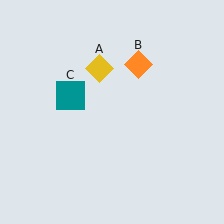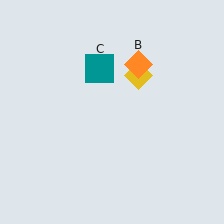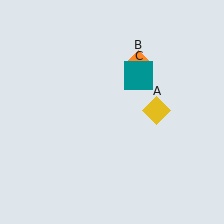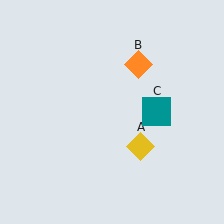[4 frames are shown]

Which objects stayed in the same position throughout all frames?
Orange diamond (object B) remained stationary.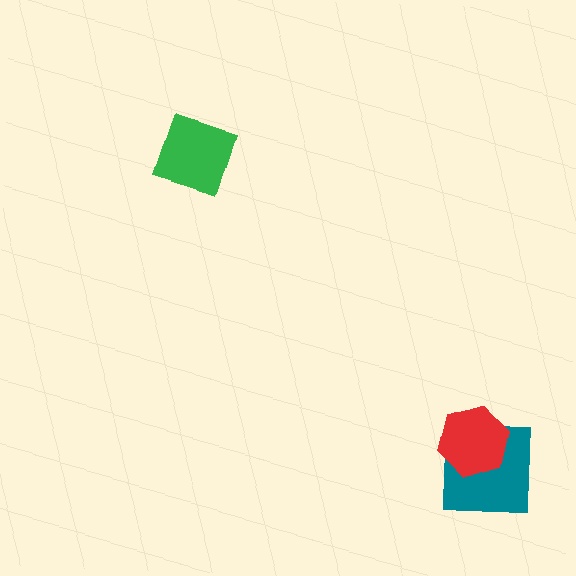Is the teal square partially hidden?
Yes, it is partially covered by another shape.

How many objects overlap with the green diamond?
0 objects overlap with the green diamond.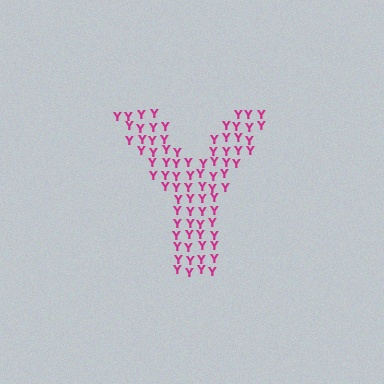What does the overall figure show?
The overall figure shows the letter Y.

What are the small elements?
The small elements are letter Y's.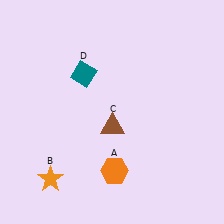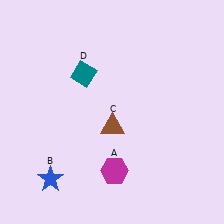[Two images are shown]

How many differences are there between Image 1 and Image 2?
There are 2 differences between the two images.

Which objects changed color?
A changed from orange to magenta. B changed from orange to blue.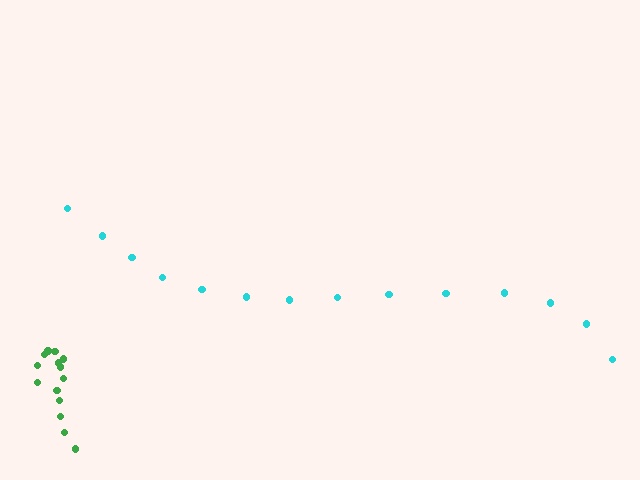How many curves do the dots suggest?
There are 2 distinct paths.